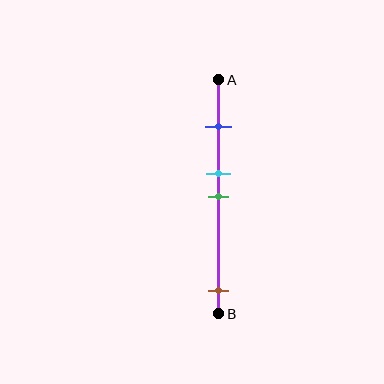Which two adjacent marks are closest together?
The cyan and green marks are the closest adjacent pair.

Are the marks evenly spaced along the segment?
No, the marks are not evenly spaced.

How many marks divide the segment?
There are 4 marks dividing the segment.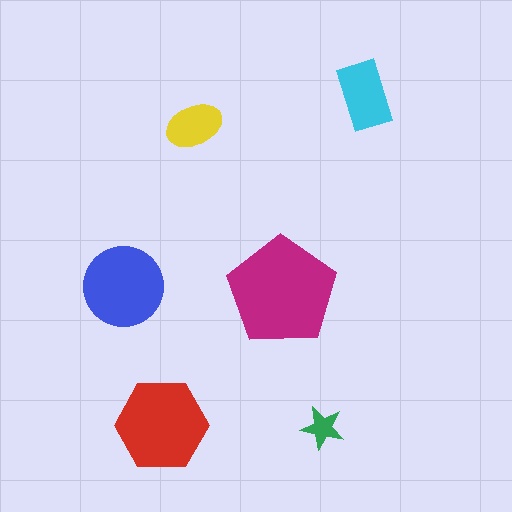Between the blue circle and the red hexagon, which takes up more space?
The red hexagon.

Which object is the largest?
The magenta pentagon.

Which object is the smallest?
The green star.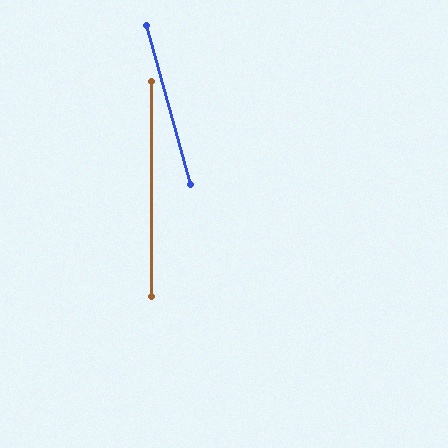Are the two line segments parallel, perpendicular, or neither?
Neither parallel nor perpendicular — they differ by about 16°.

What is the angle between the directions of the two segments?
Approximately 16 degrees.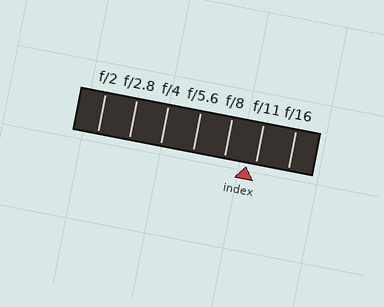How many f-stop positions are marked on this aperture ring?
There are 7 f-stop positions marked.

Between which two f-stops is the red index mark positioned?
The index mark is between f/8 and f/11.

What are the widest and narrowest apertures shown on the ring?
The widest aperture shown is f/2 and the narrowest is f/16.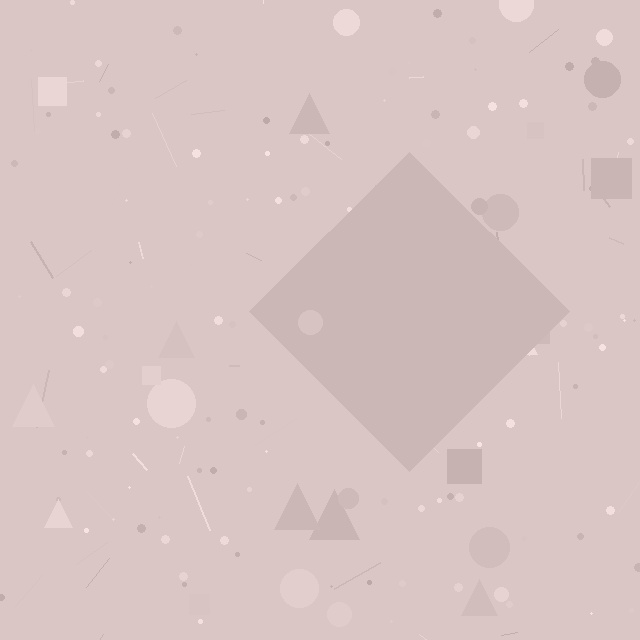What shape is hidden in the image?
A diamond is hidden in the image.